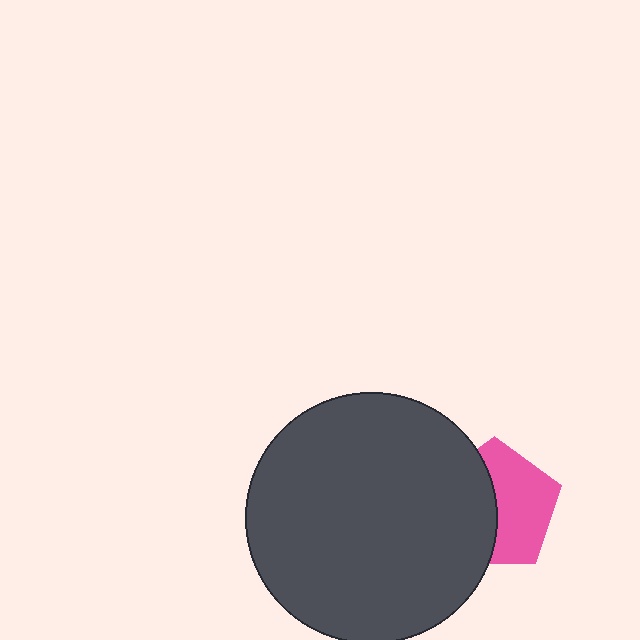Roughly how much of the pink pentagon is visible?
About half of it is visible (roughly 53%).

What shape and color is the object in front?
The object in front is a dark gray circle.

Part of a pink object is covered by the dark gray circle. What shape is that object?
It is a pentagon.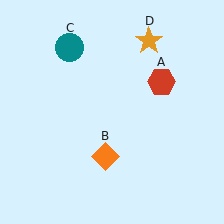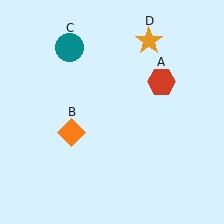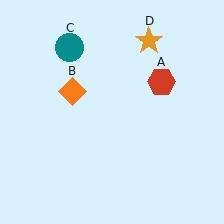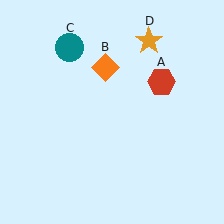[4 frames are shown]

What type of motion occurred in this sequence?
The orange diamond (object B) rotated clockwise around the center of the scene.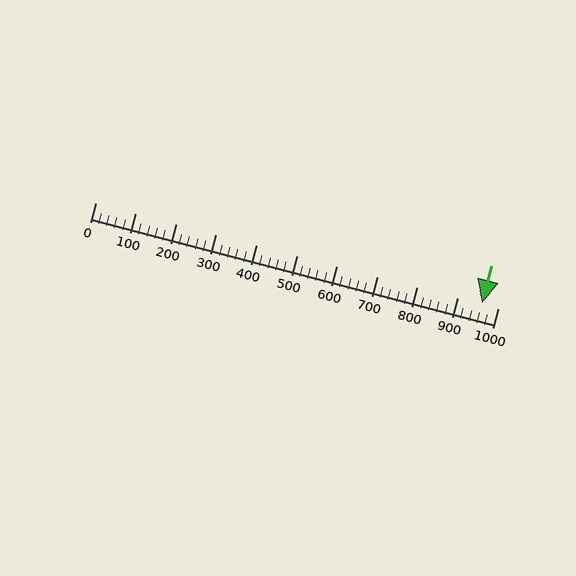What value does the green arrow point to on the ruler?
The green arrow points to approximately 960.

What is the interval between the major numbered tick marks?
The major tick marks are spaced 100 units apart.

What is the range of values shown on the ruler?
The ruler shows values from 0 to 1000.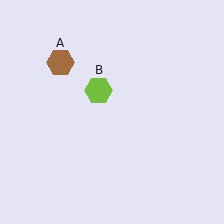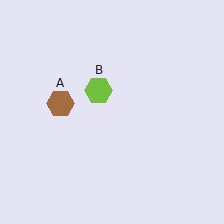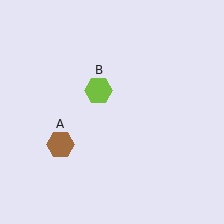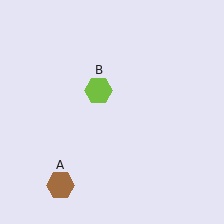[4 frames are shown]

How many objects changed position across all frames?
1 object changed position: brown hexagon (object A).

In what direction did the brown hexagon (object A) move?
The brown hexagon (object A) moved down.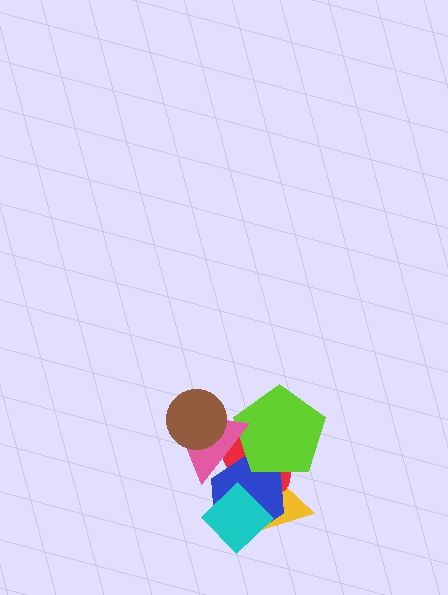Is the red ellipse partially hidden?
Yes, it is partially covered by another shape.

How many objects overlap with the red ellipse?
4 objects overlap with the red ellipse.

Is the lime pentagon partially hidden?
Yes, it is partially covered by another shape.